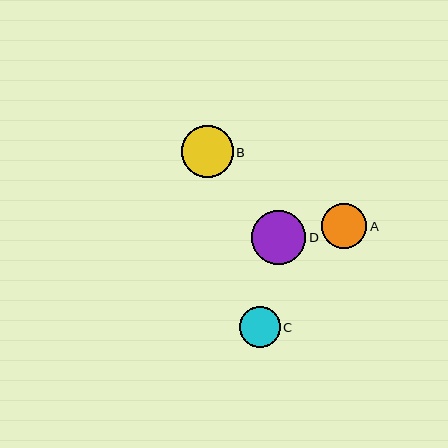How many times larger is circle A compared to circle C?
Circle A is approximately 1.1 times the size of circle C.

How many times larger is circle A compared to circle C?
Circle A is approximately 1.1 times the size of circle C.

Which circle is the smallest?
Circle C is the smallest with a size of approximately 41 pixels.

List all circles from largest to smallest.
From largest to smallest: D, B, A, C.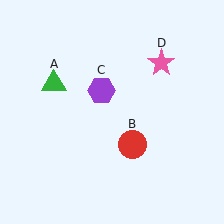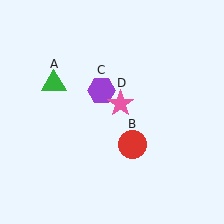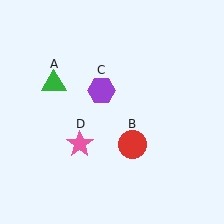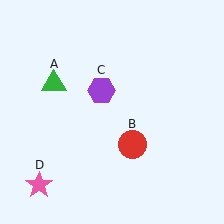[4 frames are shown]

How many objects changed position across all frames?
1 object changed position: pink star (object D).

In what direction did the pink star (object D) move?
The pink star (object D) moved down and to the left.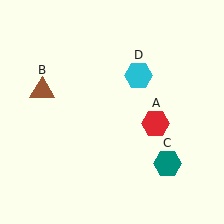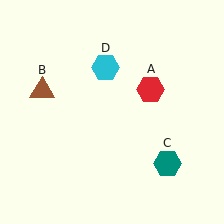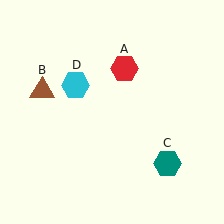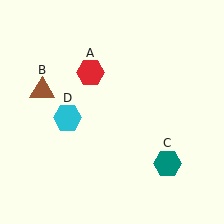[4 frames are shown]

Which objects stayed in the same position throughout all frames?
Brown triangle (object B) and teal hexagon (object C) remained stationary.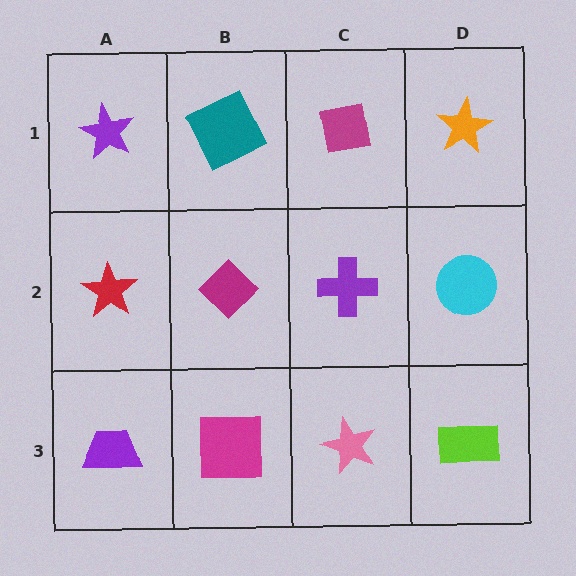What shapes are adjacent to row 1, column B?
A magenta diamond (row 2, column B), a purple star (row 1, column A), a magenta square (row 1, column C).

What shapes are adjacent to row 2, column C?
A magenta square (row 1, column C), a pink star (row 3, column C), a magenta diamond (row 2, column B), a cyan circle (row 2, column D).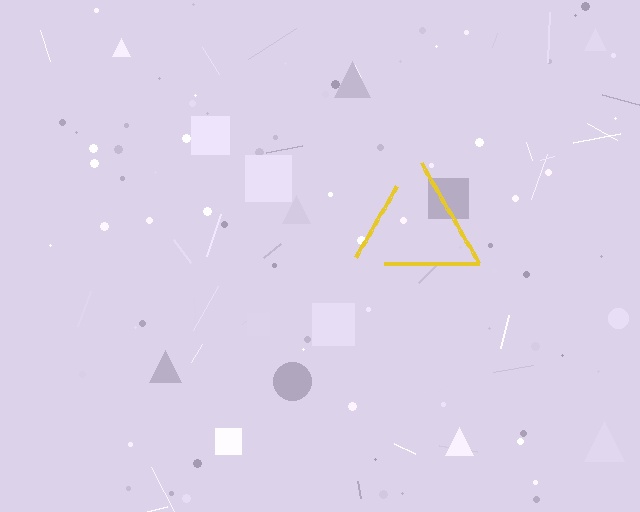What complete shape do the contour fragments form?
The contour fragments form a triangle.